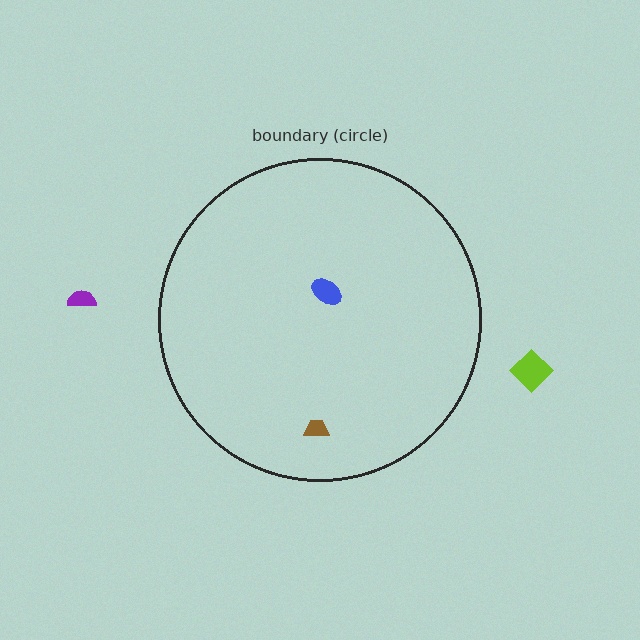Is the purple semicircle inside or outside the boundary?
Outside.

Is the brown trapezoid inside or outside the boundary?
Inside.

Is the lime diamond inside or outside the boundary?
Outside.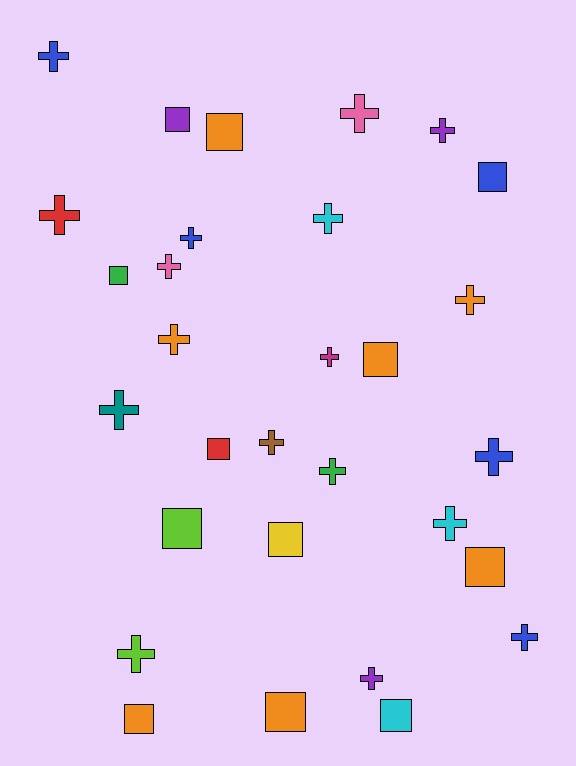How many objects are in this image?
There are 30 objects.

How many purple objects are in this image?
There are 3 purple objects.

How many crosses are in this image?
There are 18 crosses.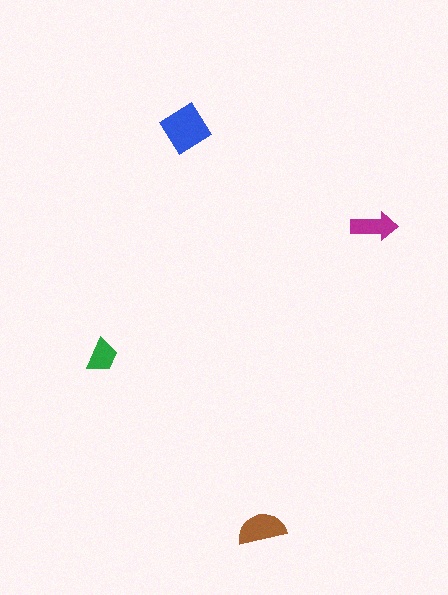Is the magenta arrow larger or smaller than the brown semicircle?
Smaller.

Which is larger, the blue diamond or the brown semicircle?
The blue diamond.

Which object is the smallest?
The green trapezoid.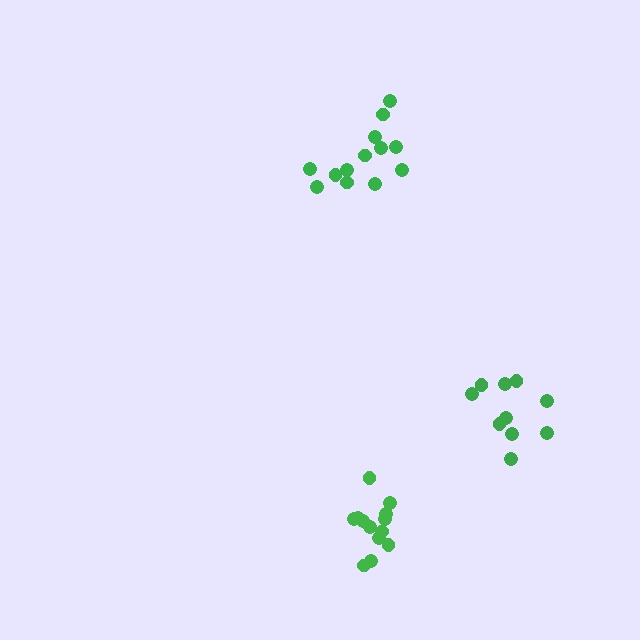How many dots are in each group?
Group 1: 10 dots, Group 2: 13 dots, Group 3: 13 dots (36 total).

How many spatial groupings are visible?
There are 3 spatial groupings.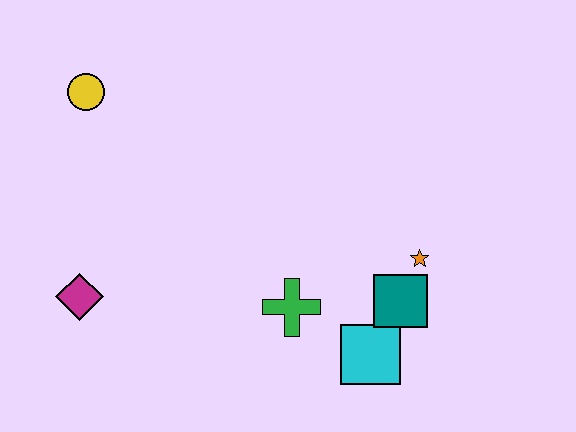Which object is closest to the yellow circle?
The magenta diamond is closest to the yellow circle.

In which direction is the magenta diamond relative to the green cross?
The magenta diamond is to the left of the green cross.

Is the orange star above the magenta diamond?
Yes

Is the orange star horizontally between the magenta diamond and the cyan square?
No